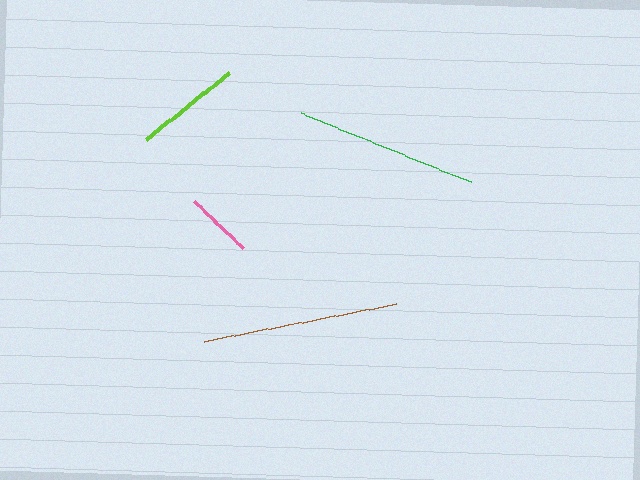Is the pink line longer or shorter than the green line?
The green line is longer than the pink line.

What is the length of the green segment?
The green segment is approximately 184 pixels long.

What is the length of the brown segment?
The brown segment is approximately 196 pixels long.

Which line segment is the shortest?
The pink line is the shortest at approximately 67 pixels.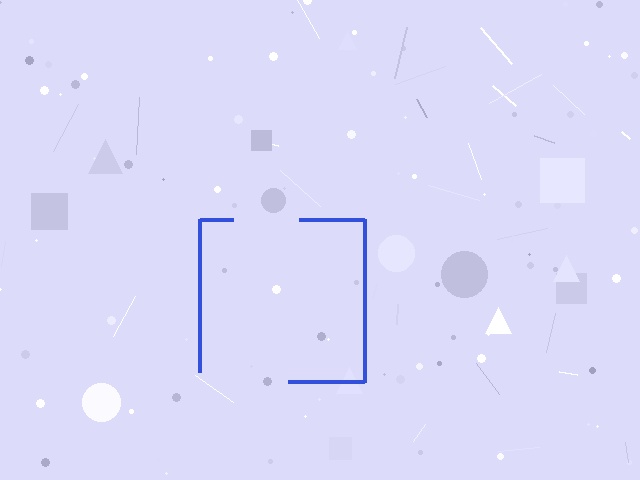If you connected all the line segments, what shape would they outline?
They would outline a square.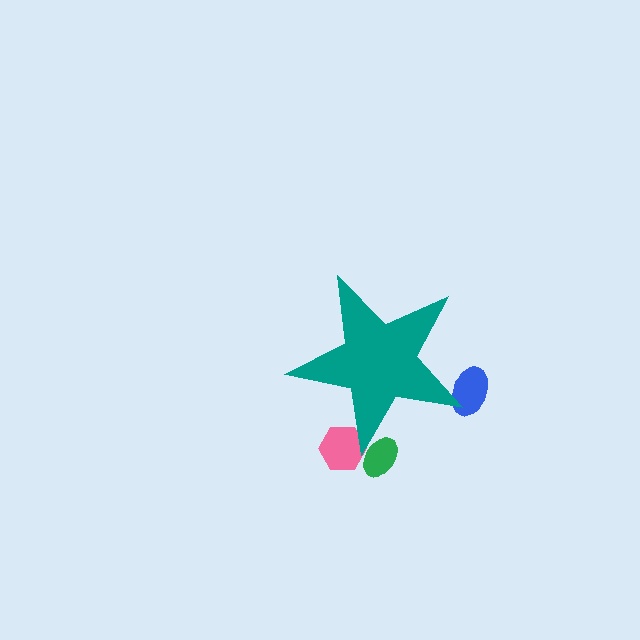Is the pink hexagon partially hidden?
Yes, the pink hexagon is partially hidden behind the teal star.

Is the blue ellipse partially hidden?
Yes, the blue ellipse is partially hidden behind the teal star.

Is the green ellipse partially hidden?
Yes, the green ellipse is partially hidden behind the teal star.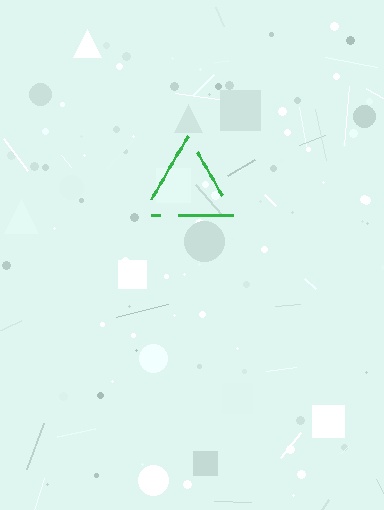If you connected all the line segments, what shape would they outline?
They would outline a triangle.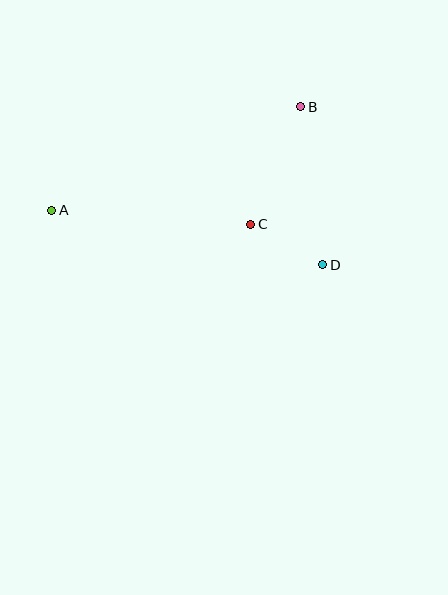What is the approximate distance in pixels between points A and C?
The distance between A and C is approximately 200 pixels.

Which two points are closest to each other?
Points C and D are closest to each other.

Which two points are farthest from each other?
Points A and D are farthest from each other.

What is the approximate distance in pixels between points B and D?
The distance between B and D is approximately 159 pixels.